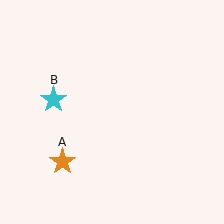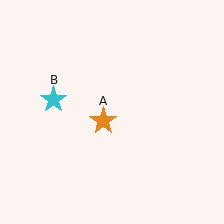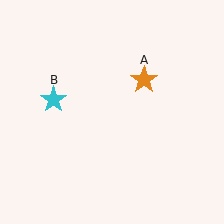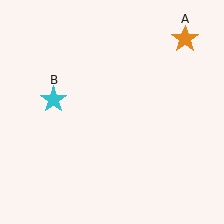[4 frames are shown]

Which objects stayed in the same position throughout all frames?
Cyan star (object B) remained stationary.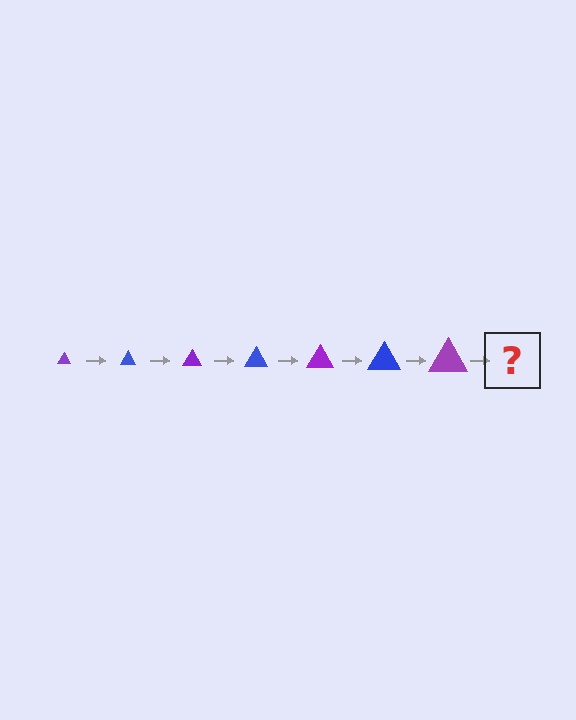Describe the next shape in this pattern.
It should be a blue triangle, larger than the previous one.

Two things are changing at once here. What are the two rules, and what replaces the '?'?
The two rules are that the triangle grows larger each step and the color cycles through purple and blue. The '?' should be a blue triangle, larger than the previous one.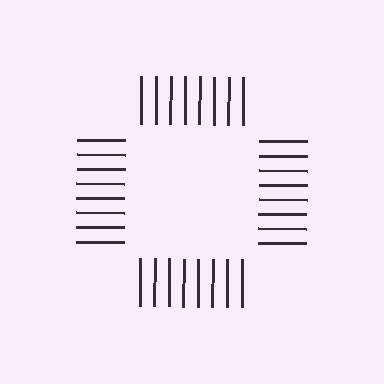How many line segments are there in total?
32 — 8 along each of the 4 edges.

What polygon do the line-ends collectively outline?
An illusory square — the line segments terminate on its edges but no continuous stroke is drawn.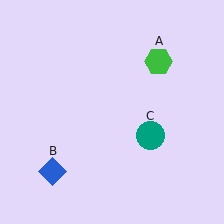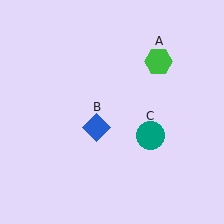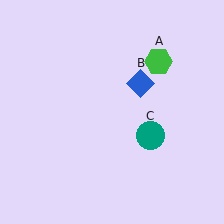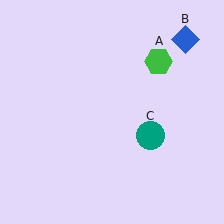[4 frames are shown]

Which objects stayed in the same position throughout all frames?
Green hexagon (object A) and teal circle (object C) remained stationary.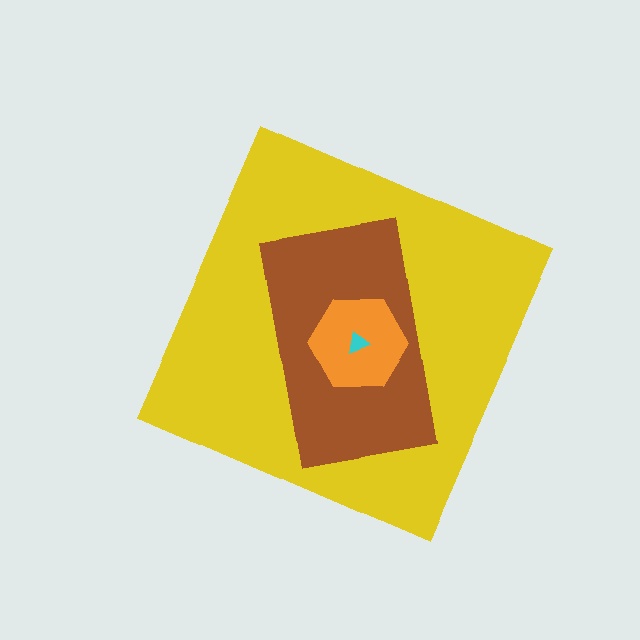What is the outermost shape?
The yellow diamond.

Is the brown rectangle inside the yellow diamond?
Yes.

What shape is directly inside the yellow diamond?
The brown rectangle.